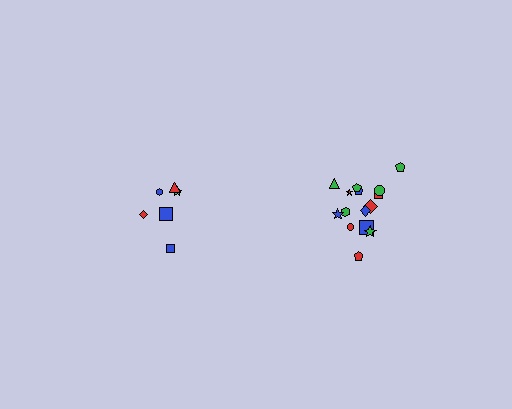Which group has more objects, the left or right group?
The right group.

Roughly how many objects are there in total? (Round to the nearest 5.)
Roughly 20 objects in total.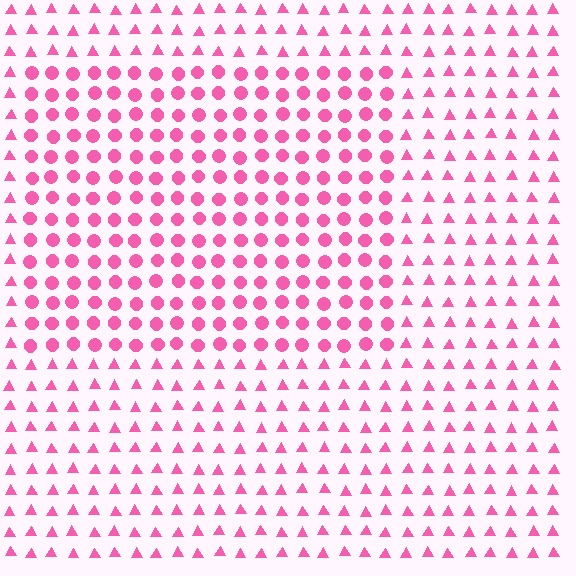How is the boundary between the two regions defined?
The boundary is defined by a change in element shape: circles inside vs. triangles outside. All elements share the same color and spacing.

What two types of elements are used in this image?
The image uses circles inside the rectangle region and triangles outside it.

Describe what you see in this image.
The image is filled with small pink elements arranged in a uniform grid. A rectangle-shaped region contains circles, while the surrounding area contains triangles. The boundary is defined purely by the change in element shape.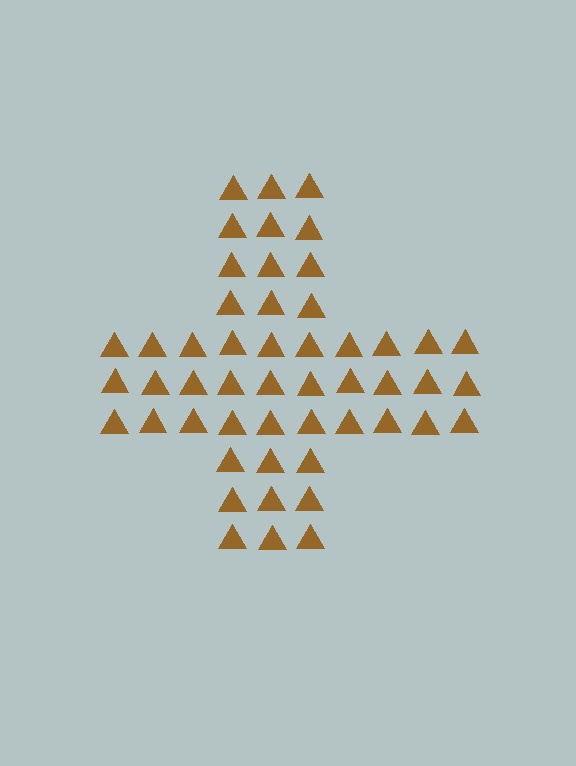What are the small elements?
The small elements are triangles.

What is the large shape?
The large shape is a cross.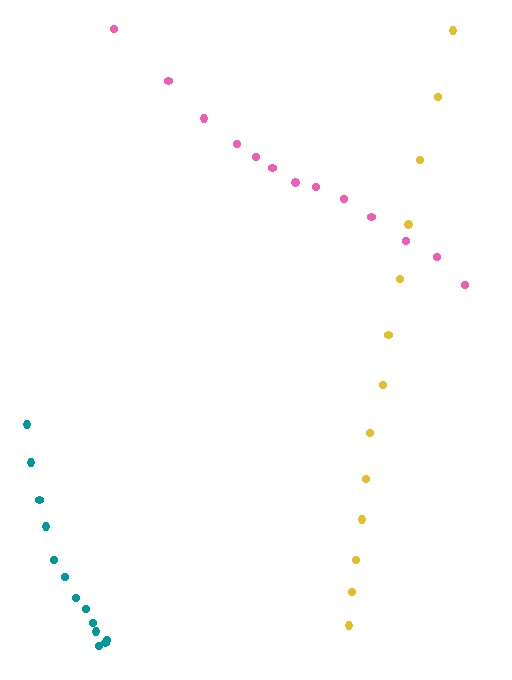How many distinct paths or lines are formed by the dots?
There are 3 distinct paths.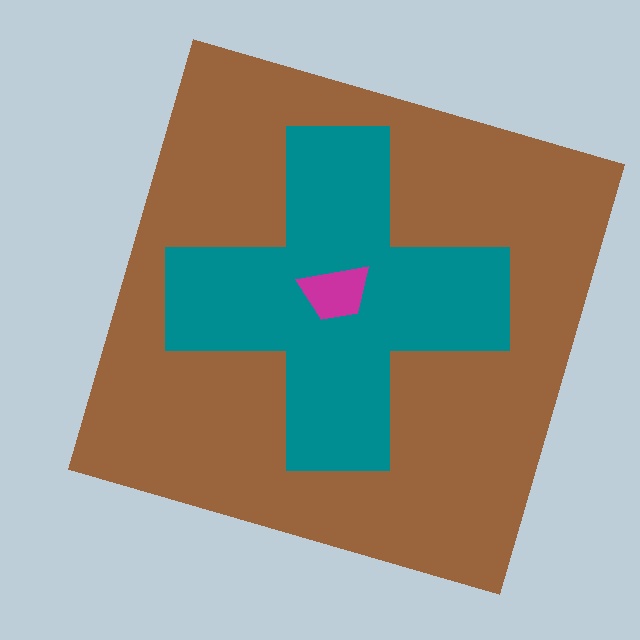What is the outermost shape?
The brown square.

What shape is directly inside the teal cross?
The magenta trapezoid.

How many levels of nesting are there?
3.